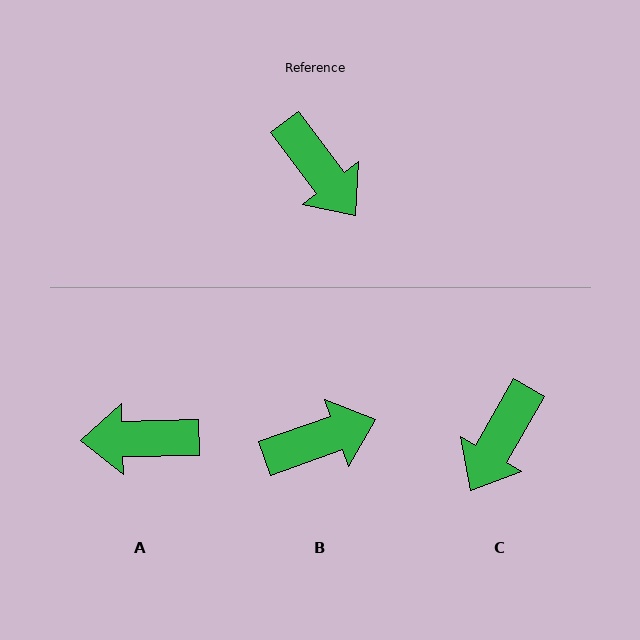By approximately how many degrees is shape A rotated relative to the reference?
Approximately 126 degrees clockwise.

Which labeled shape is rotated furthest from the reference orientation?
A, about 126 degrees away.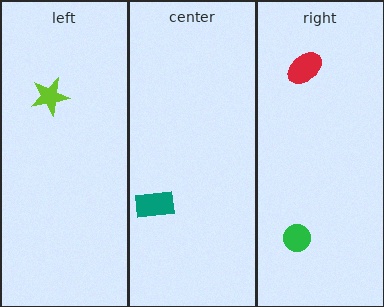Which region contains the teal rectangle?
The center region.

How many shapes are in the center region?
1.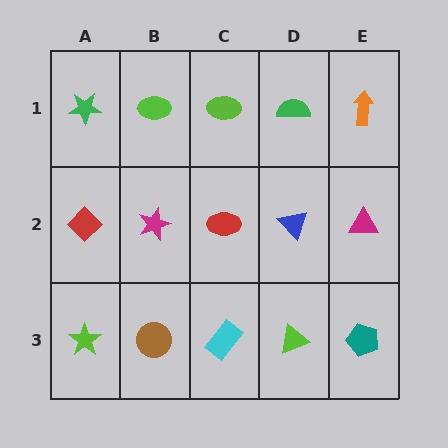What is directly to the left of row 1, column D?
A lime ellipse.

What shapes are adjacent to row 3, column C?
A red ellipse (row 2, column C), a brown circle (row 3, column B), a lime triangle (row 3, column D).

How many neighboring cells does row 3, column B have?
3.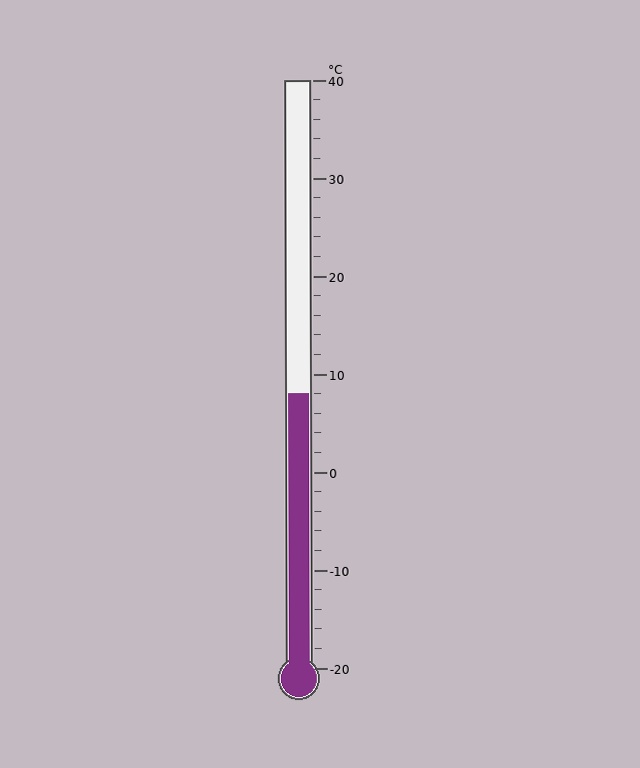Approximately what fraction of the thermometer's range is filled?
The thermometer is filled to approximately 45% of its range.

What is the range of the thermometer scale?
The thermometer scale ranges from -20°C to 40°C.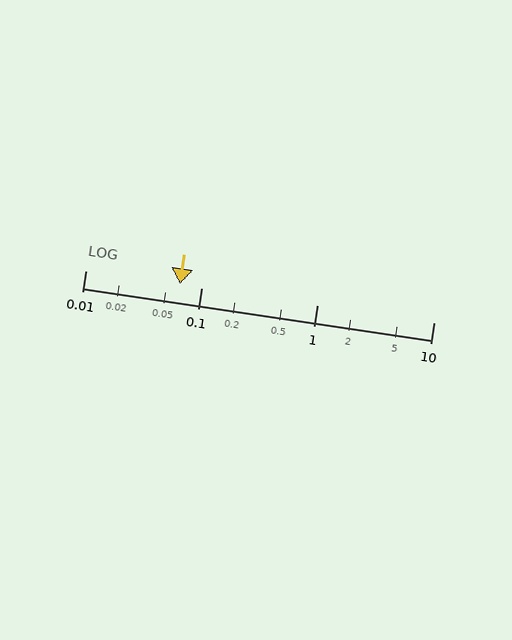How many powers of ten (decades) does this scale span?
The scale spans 3 decades, from 0.01 to 10.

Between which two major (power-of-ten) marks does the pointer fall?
The pointer is between 0.01 and 0.1.